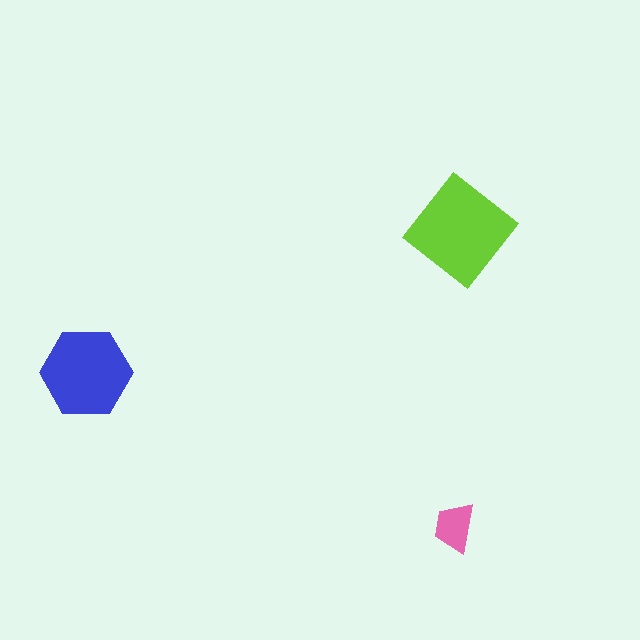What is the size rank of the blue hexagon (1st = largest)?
2nd.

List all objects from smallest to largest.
The pink trapezoid, the blue hexagon, the lime diamond.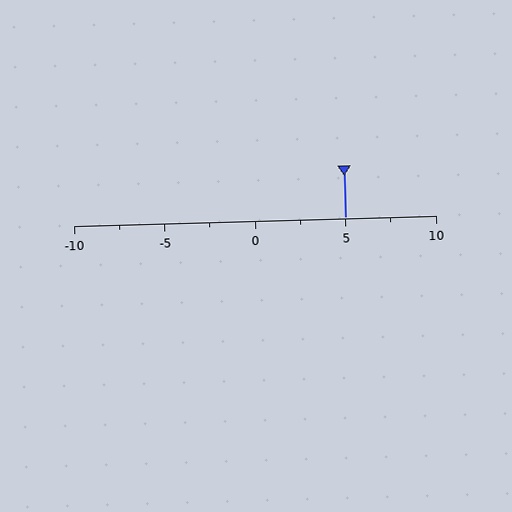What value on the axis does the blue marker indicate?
The marker indicates approximately 5.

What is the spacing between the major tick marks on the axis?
The major ticks are spaced 5 apart.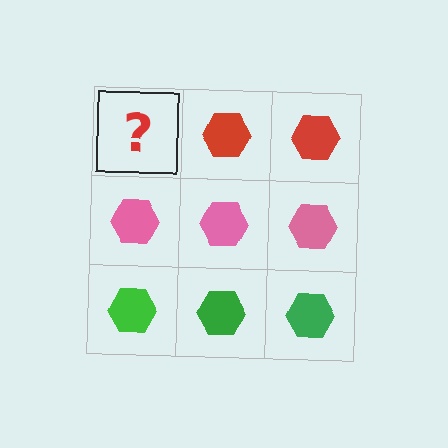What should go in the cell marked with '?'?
The missing cell should contain a red hexagon.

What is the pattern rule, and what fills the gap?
The rule is that each row has a consistent color. The gap should be filled with a red hexagon.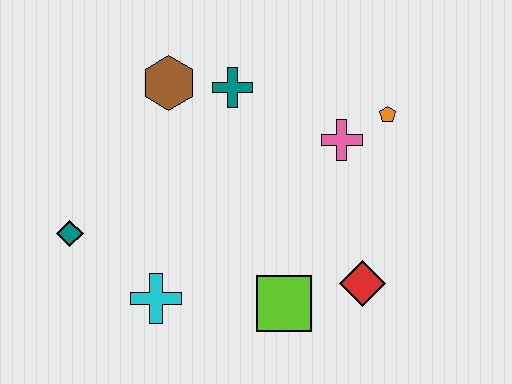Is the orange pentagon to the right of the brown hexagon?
Yes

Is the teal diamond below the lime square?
No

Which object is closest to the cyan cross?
The teal diamond is closest to the cyan cross.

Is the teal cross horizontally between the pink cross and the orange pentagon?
No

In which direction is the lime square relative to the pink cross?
The lime square is below the pink cross.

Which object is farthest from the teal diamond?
The orange pentagon is farthest from the teal diamond.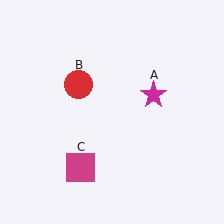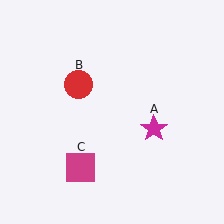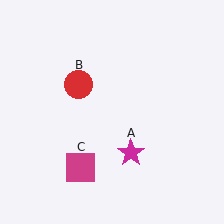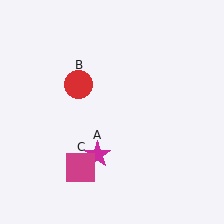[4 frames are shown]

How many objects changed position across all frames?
1 object changed position: magenta star (object A).